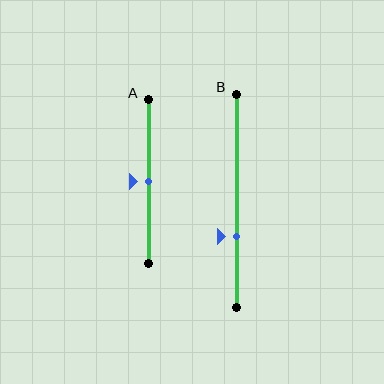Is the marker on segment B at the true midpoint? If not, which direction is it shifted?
No, the marker on segment B is shifted downward by about 17% of the segment length.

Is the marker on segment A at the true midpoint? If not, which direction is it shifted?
Yes, the marker on segment A is at the true midpoint.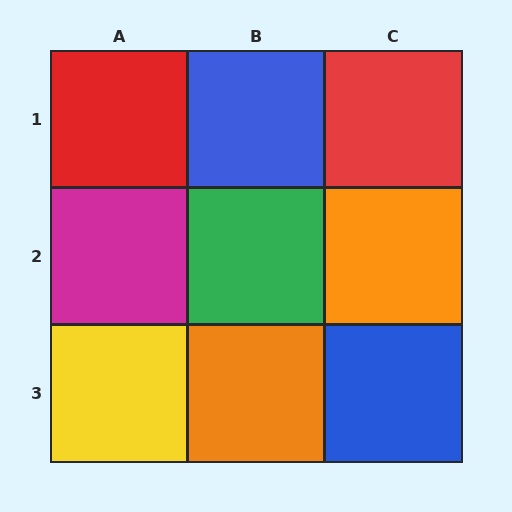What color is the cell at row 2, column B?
Green.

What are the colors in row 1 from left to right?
Red, blue, red.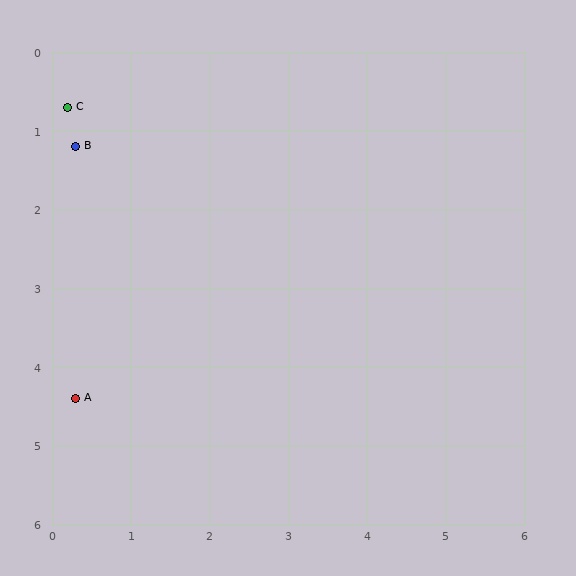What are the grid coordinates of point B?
Point B is at approximately (0.3, 1.2).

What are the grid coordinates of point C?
Point C is at approximately (0.2, 0.7).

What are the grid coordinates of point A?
Point A is at approximately (0.3, 4.4).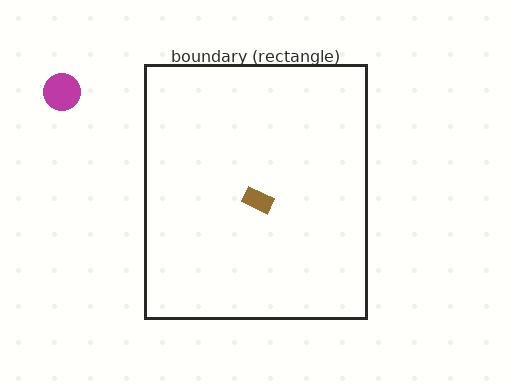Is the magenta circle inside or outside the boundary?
Outside.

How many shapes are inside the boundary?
1 inside, 1 outside.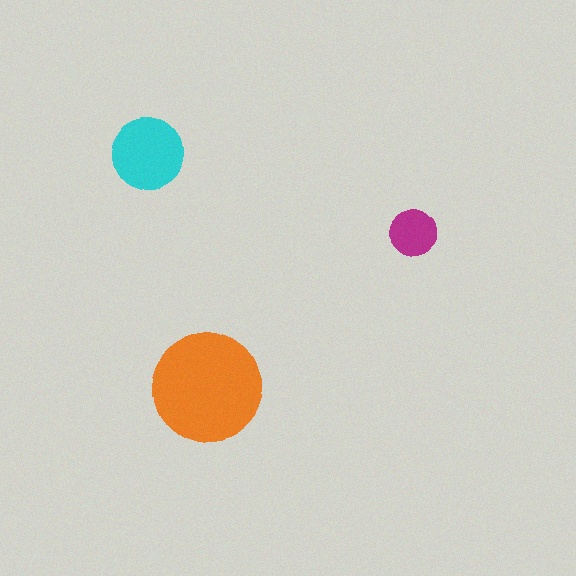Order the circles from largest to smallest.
the orange one, the cyan one, the magenta one.